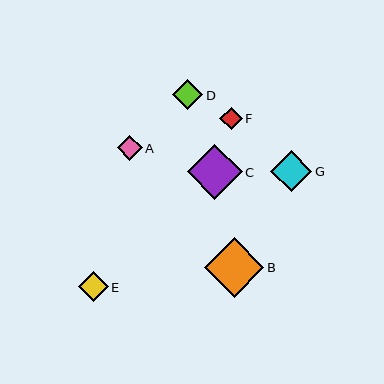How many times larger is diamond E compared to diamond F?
Diamond E is approximately 1.4 times the size of diamond F.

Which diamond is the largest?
Diamond B is the largest with a size of approximately 59 pixels.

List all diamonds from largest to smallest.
From largest to smallest: B, C, G, E, D, A, F.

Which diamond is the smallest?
Diamond F is the smallest with a size of approximately 22 pixels.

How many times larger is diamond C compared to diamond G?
Diamond C is approximately 1.4 times the size of diamond G.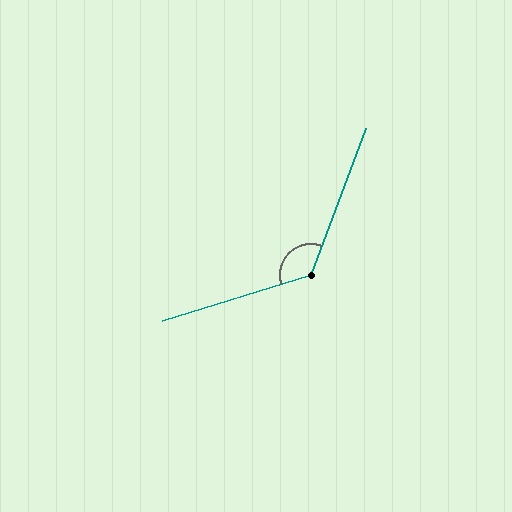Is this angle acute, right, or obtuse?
It is obtuse.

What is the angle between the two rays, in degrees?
Approximately 128 degrees.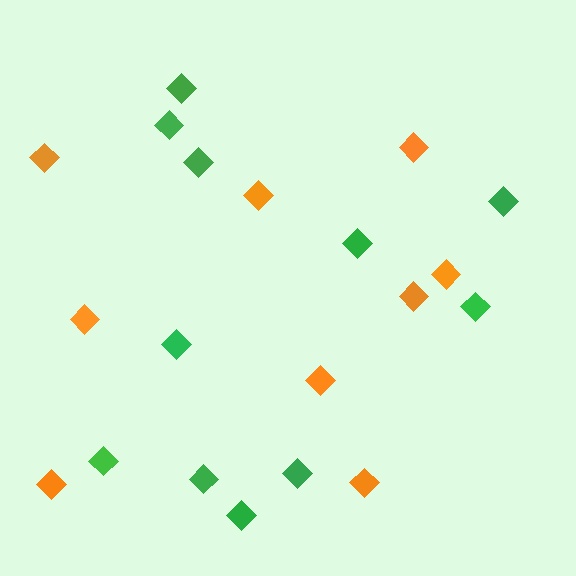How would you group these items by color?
There are 2 groups: one group of orange diamonds (9) and one group of green diamonds (11).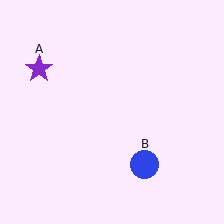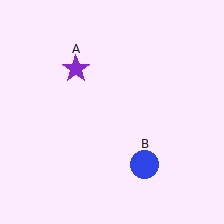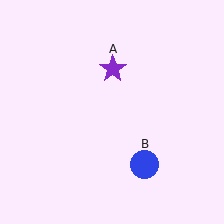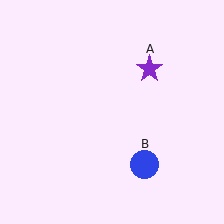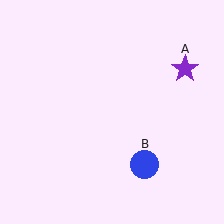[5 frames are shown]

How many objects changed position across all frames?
1 object changed position: purple star (object A).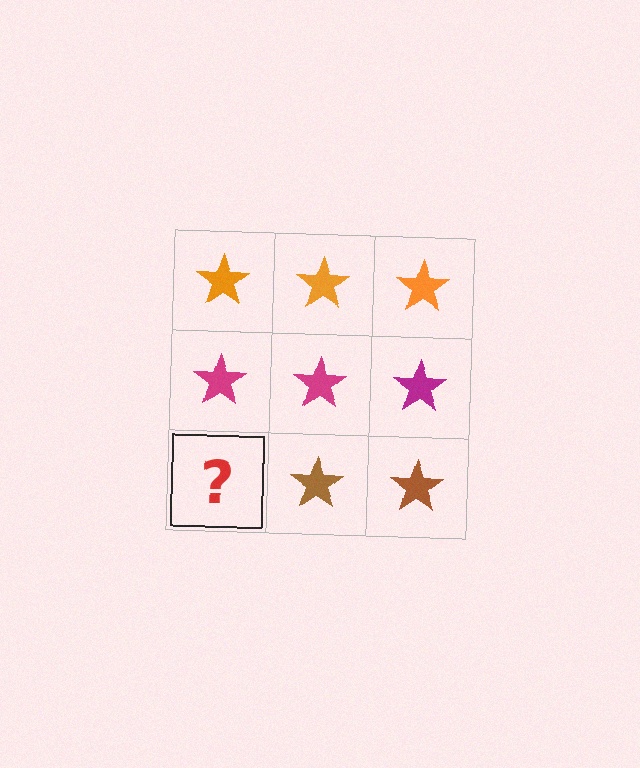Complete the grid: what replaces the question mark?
The question mark should be replaced with a brown star.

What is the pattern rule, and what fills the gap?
The rule is that each row has a consistent color. The gap should be filled with a brown star.